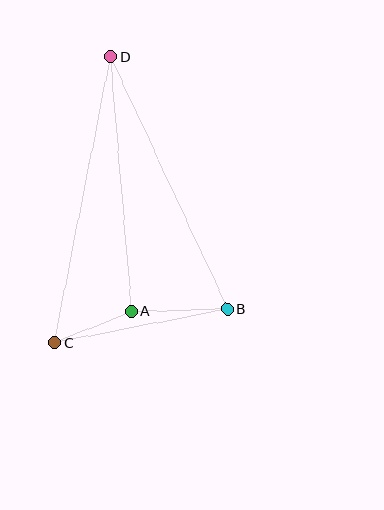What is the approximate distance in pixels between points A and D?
The distance between A and D is approximately 256 pixels.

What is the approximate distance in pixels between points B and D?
The distance between B and D is approximately 278 pixels.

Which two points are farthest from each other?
Points C and D are farthest from each other.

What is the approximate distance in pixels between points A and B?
The distance between A and B is approximately 96 pixels.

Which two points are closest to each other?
Points A and C are closest to each other.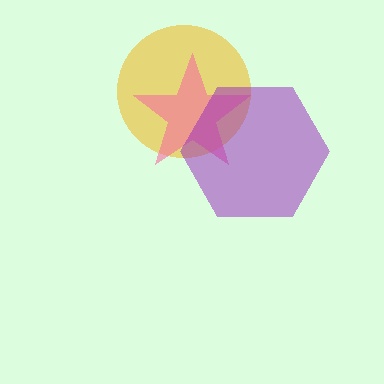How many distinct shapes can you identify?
There are 3 distinct shapes: a yellow circle, a pink star, a purple hexagon.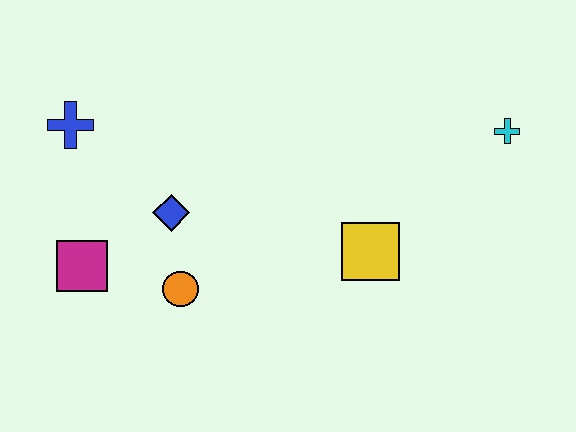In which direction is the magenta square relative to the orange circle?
The magenta square is to the left of the orange circle.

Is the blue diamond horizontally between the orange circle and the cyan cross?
No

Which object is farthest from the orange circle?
The cyan cross is farthest from the orange circle.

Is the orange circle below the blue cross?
Yes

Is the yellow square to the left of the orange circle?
No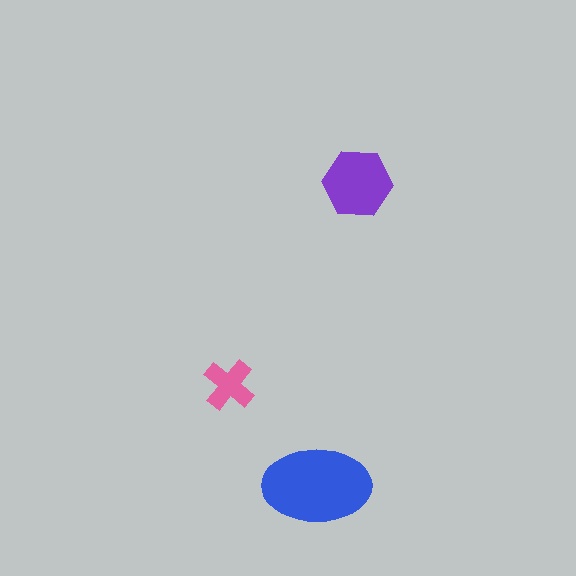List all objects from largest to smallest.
The blue ellipse, the purple hexagon, the pink cross.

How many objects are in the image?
There are 3 objects in the image.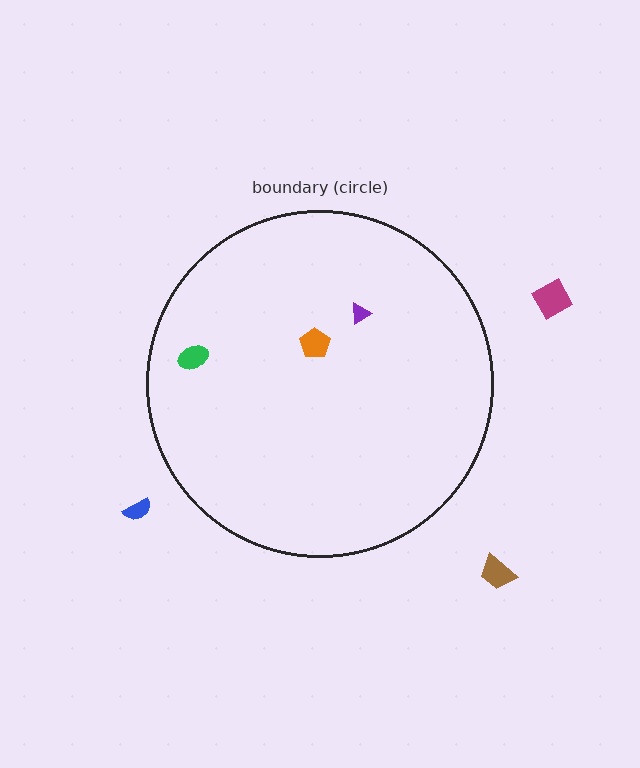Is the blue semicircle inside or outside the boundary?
Outside.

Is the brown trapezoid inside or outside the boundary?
Outside.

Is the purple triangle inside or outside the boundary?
Inside.